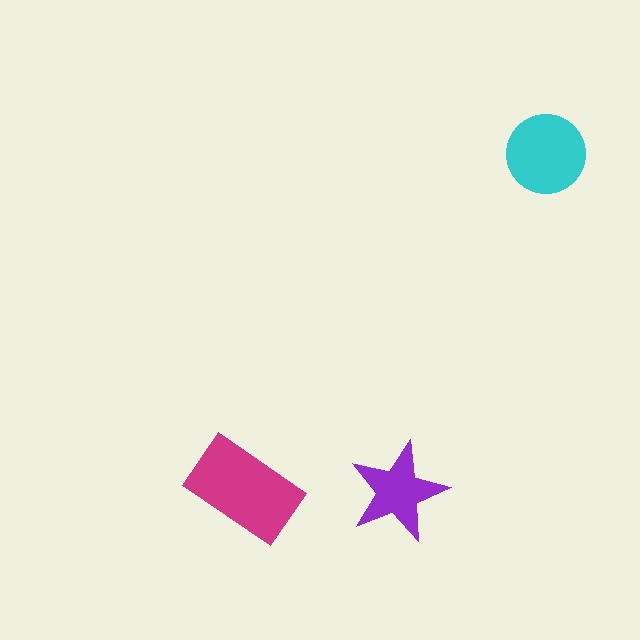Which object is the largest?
The magenta rectangle.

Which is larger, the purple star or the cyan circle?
The cyan circle.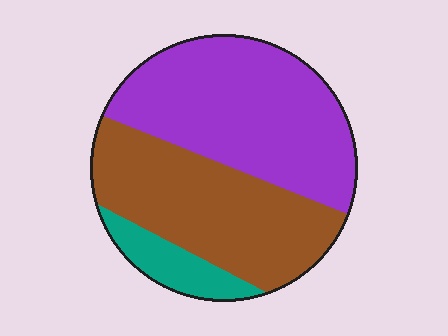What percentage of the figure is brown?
Brown covers around 40% of the figure.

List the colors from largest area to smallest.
From largest to smallest: purple, brown, teal.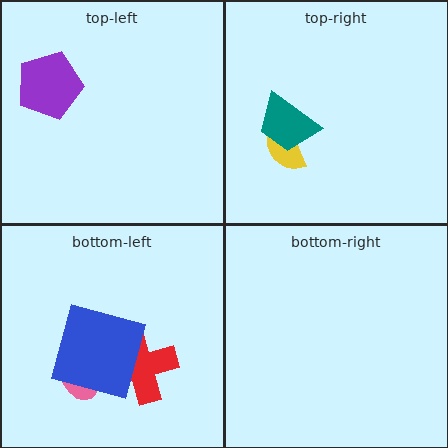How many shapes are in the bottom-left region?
3.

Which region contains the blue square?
The bottom-left region.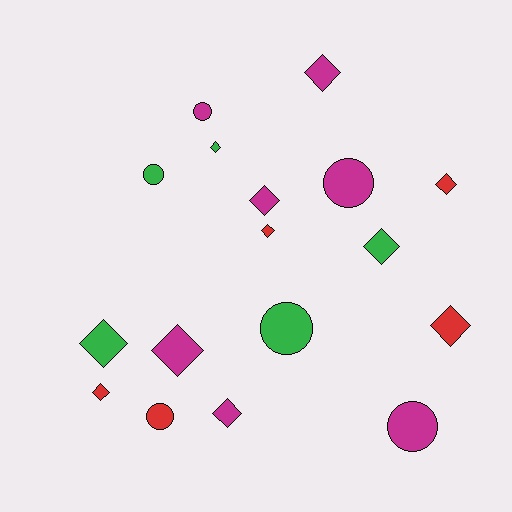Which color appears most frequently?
Magenta, with 7 objects.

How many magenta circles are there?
There are 3 magenta circles.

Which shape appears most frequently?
Diamond, with 11 objects.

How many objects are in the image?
There are 17 objects.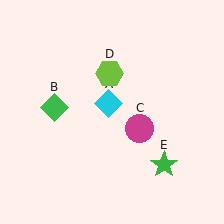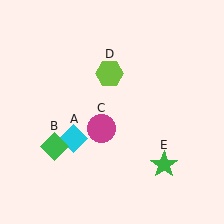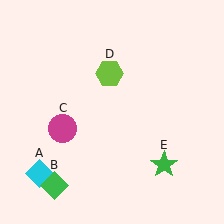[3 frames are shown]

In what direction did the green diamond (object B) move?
The green diamond (object B) moved down.